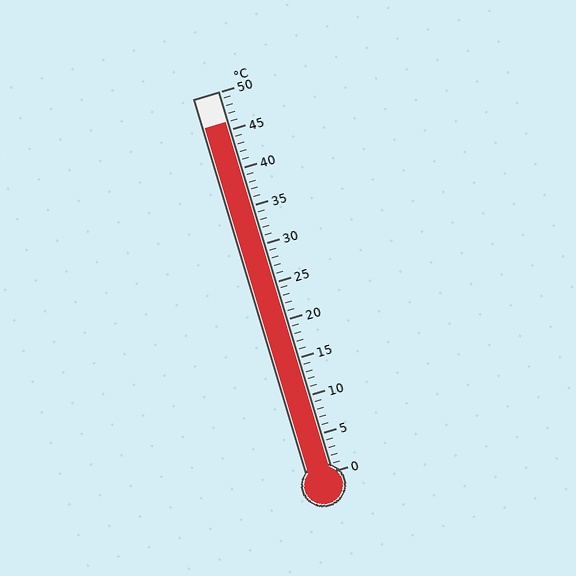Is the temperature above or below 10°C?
The temperature is above 10°C.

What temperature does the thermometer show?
The thermometer shows approximately 46°C.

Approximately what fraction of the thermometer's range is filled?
The thermometer is filled to approximately 90% of its range.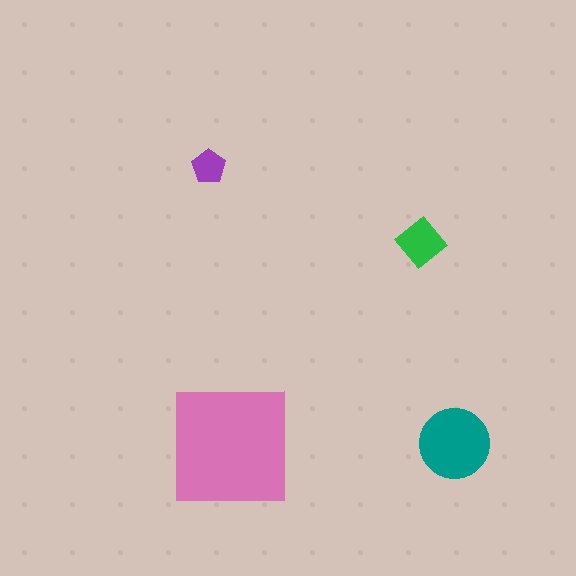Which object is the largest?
The pink square.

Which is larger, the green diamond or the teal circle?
The teal circle.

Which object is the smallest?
The purple pentagon.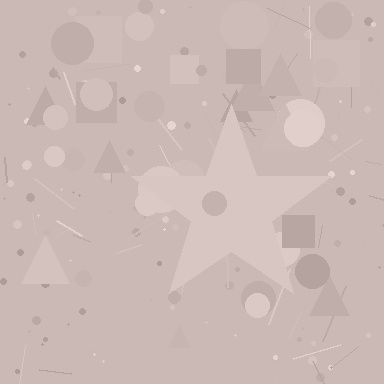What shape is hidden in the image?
A star is hidden in the image.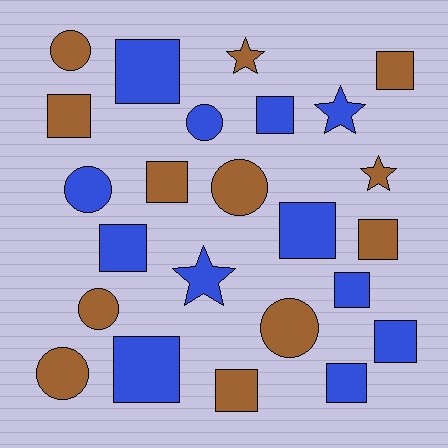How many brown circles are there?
There are 5 brown circles.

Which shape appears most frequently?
Square, with 13 objects.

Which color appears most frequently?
Brown, with 12 objects.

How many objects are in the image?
There are 24 objects.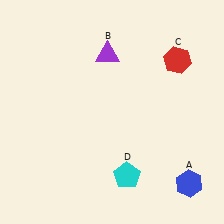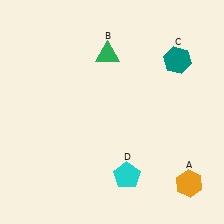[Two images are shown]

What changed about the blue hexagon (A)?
In Image 1, A is blue. In Image 2, it changed to orange.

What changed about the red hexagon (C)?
In Image 1, C is red. In Image 2, it changed to teal.